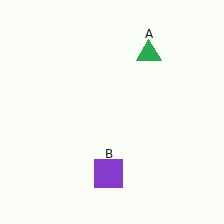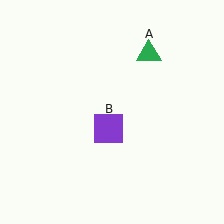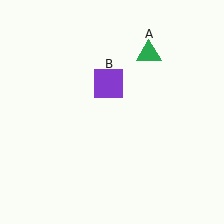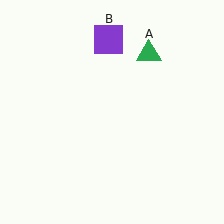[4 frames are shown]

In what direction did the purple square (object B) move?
The purple square (object B) moved up.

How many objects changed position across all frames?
1 object changed position: purple square (object B).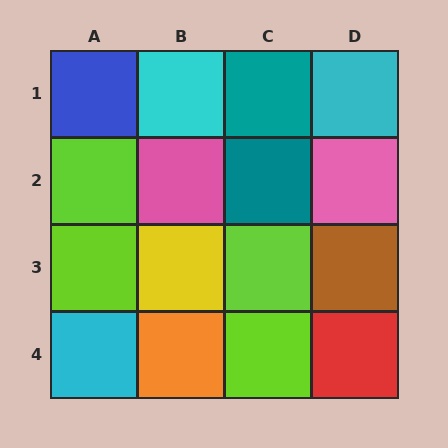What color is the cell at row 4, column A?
Cyan.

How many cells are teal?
2 cells are teal.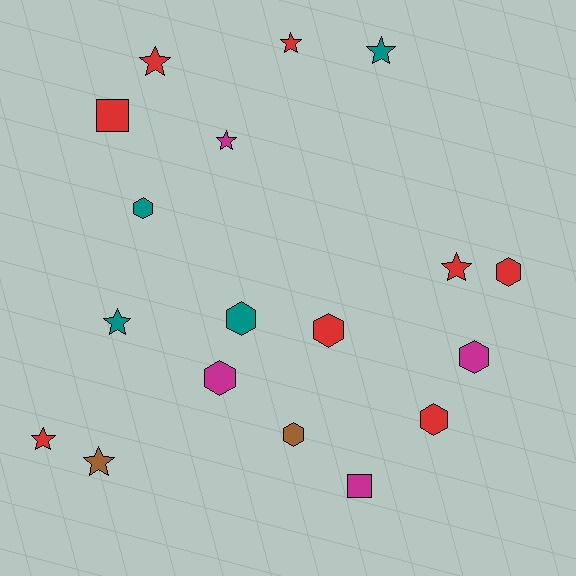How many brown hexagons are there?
There is 1 brown hexagon.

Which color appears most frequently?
Red, with 8 objects.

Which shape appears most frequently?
Hexagon, with 8 objects.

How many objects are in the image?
There are 18 objects.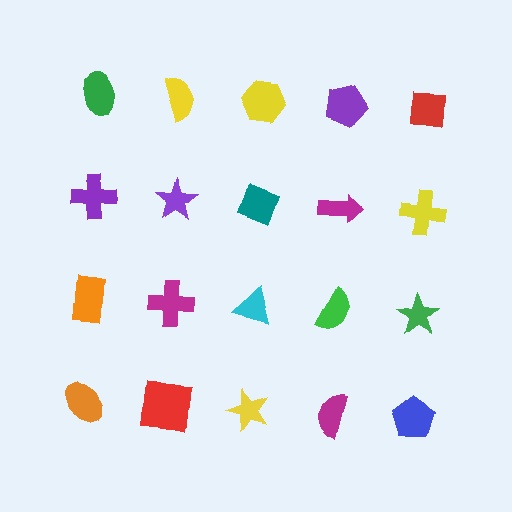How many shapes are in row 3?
5 shapes.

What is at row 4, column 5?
A blue pentagon.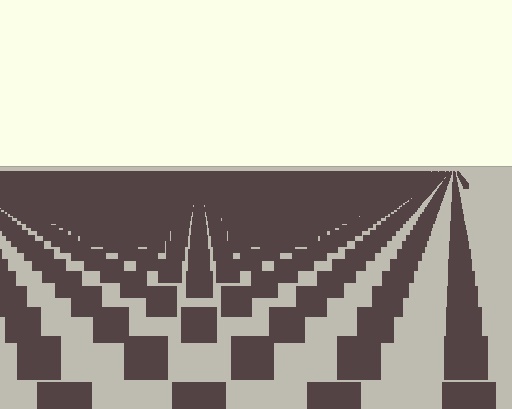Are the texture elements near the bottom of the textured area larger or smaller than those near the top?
Larger. Near the bottom, elements are closer to the viewer and appear at a bigger on-screen size.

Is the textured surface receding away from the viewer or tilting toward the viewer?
The surface is receding away from the viewer. Texture elements get smaller and denser toward the top.